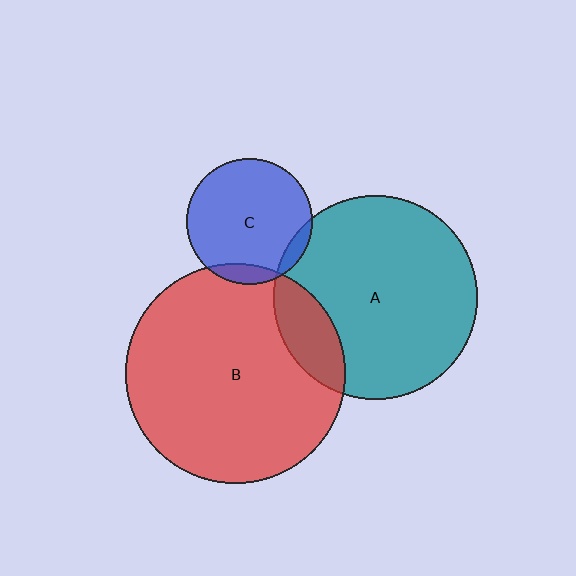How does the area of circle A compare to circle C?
Approximately 2.7 times.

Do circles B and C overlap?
Yes.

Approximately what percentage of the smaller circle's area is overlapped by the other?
Approximately 10%.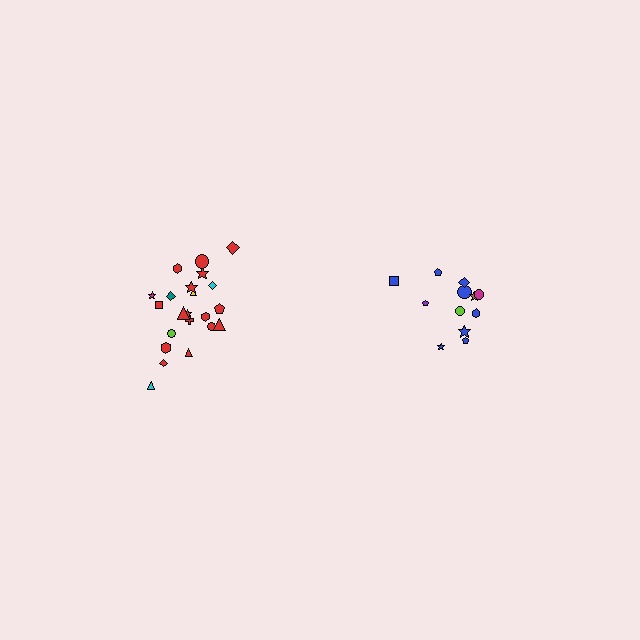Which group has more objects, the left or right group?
The left group.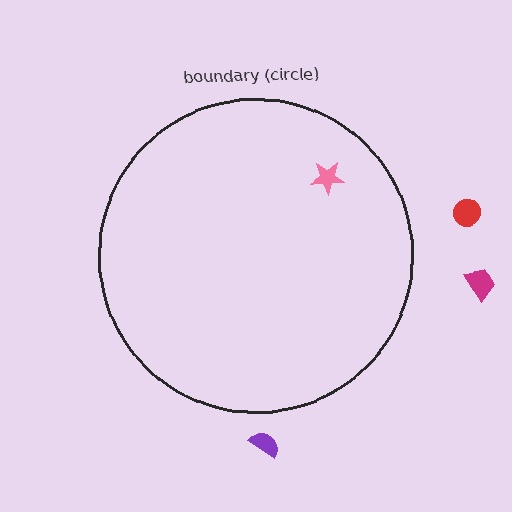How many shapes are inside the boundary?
1 inside, 3 outside.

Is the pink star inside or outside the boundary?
Inside.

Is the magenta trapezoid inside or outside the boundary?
Outside.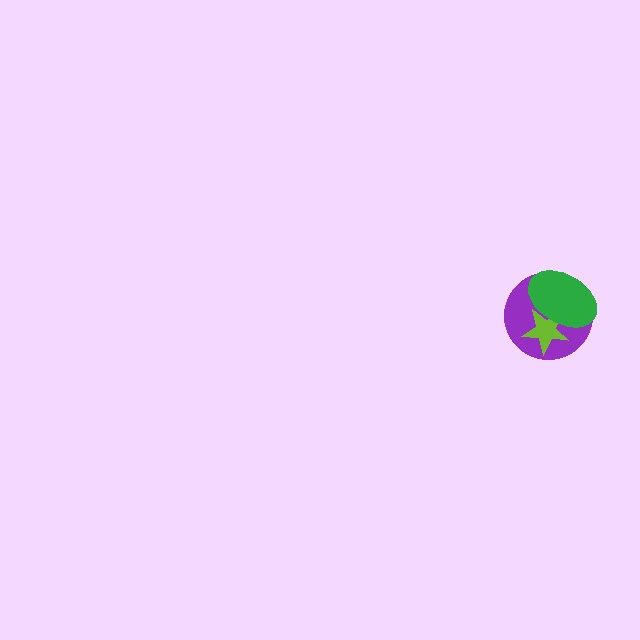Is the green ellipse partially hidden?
No, no other shape covers it.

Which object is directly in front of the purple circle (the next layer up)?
The lime star is directly in front of the purple circle.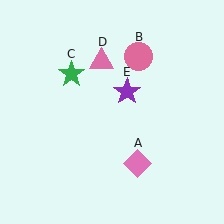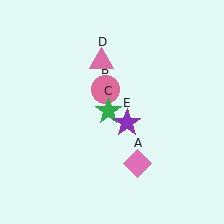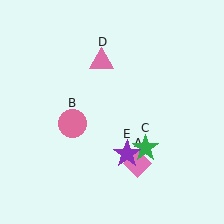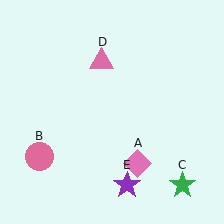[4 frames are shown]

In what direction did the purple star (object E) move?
The purple star (object E) moved down.